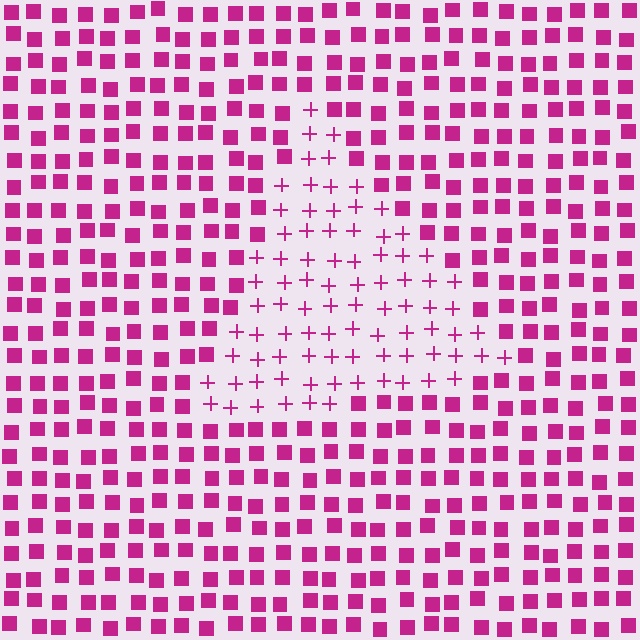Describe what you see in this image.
The image is filled with small magenta elements arranged in a uniform grid. A triangle-shaped region contains plus signs, while the surrounding area contains squares. The boundary is defined purely by the change in element shape.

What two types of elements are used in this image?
The image uses plus signs inside the triangle region and squares outside it.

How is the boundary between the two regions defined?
The boundary is defined by a change in element shape: plus signs inside vs. squares outside. All elements share the same color and spacing.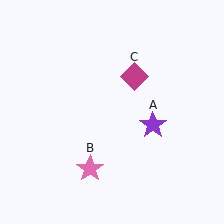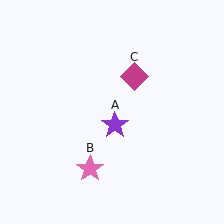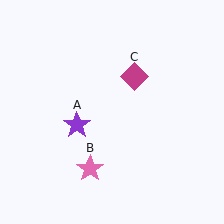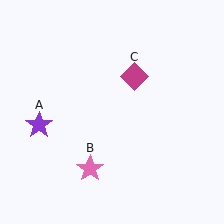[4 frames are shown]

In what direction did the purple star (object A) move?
The purple star (object A) moved left.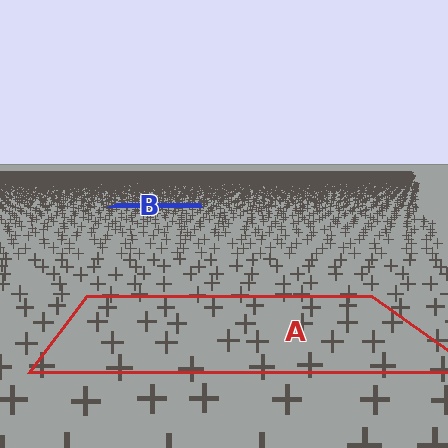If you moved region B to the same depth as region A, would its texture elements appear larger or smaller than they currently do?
They would appear larger. At a closer depth, the same texture elements are projected at a bigger on-screen size.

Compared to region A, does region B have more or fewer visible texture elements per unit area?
Region B has more texture elements per unit area — they are packed more densely because it is farther away.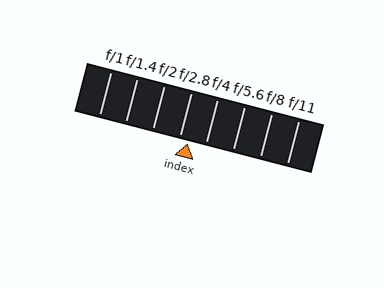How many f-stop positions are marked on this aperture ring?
There are 8 f-stop positions marked.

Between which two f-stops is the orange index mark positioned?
The index mark is between f/2.8 and f/4.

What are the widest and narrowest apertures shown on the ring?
The widest aperture shown is f/1 and the narrowest is f/11.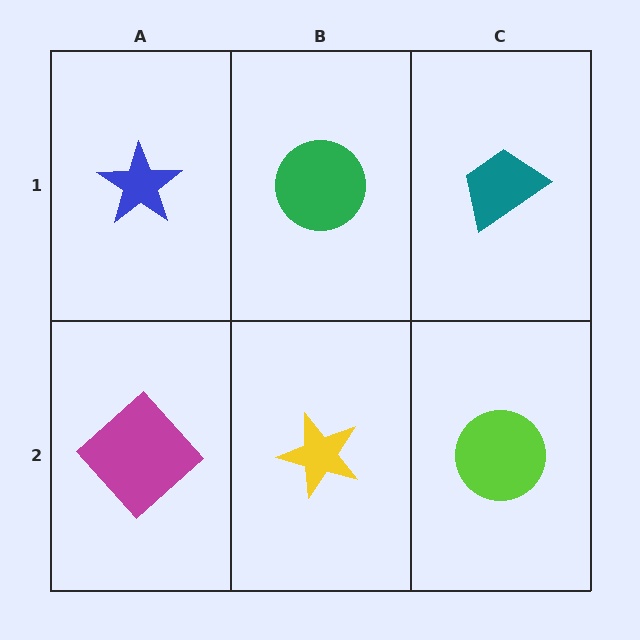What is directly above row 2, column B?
A green circle.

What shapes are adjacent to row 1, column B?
A yellow star (row 2, column B), a blue star (row 1, column A), a teal trapezoid (row 1, column C).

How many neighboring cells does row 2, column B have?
3.